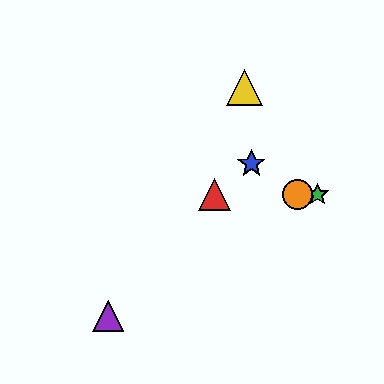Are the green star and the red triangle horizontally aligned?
Yes, both are at y≈194.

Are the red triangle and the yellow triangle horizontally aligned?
No, the red triangle is at y≈194 and the yellow triangle is at y≈88.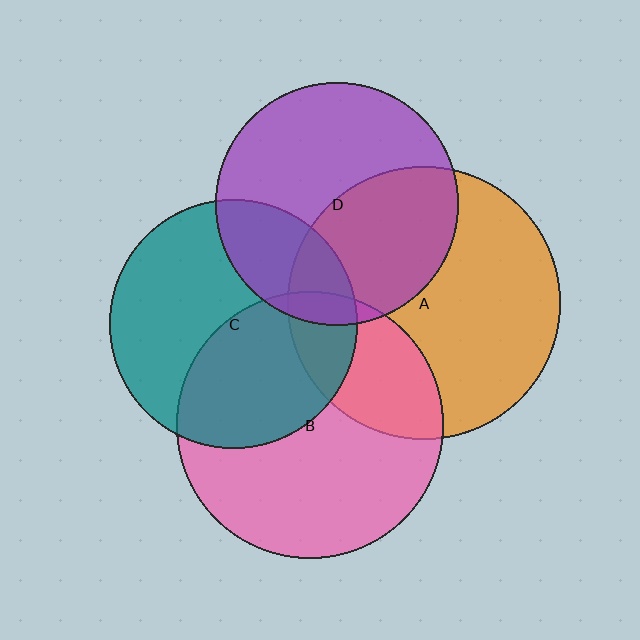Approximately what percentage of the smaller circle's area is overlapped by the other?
Approximately 25%.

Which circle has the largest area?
Circle A (orange).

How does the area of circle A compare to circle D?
Approximately 1.3 times.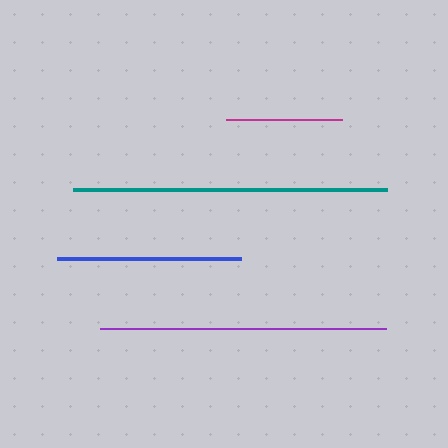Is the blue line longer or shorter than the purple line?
The purple line is longer than the blue line.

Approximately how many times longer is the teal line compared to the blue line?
The teal line is approximately 1.7 times the length of the blue line.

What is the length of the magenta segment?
The magenta segment is approximately 115 pixels long.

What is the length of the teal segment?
The teal segment is approximately 315 pixels long.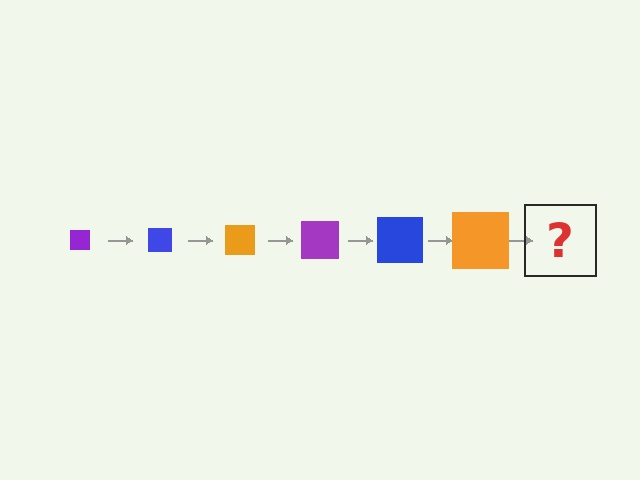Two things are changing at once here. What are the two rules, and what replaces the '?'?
The two rules are that the square grows larger each step and the color cycles through purple, blue, and orange. The '?' should be a purple square, larger than the previous one.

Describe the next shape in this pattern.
It should be a purple square, larger than the previous one.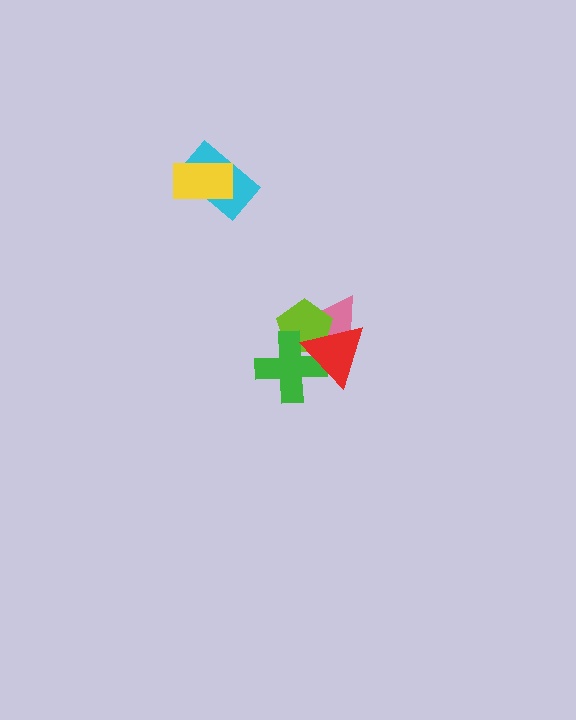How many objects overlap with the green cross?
2 objects overlap with the green cross.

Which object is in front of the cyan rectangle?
The yellow rectangle is in front of the cyan rectangle.